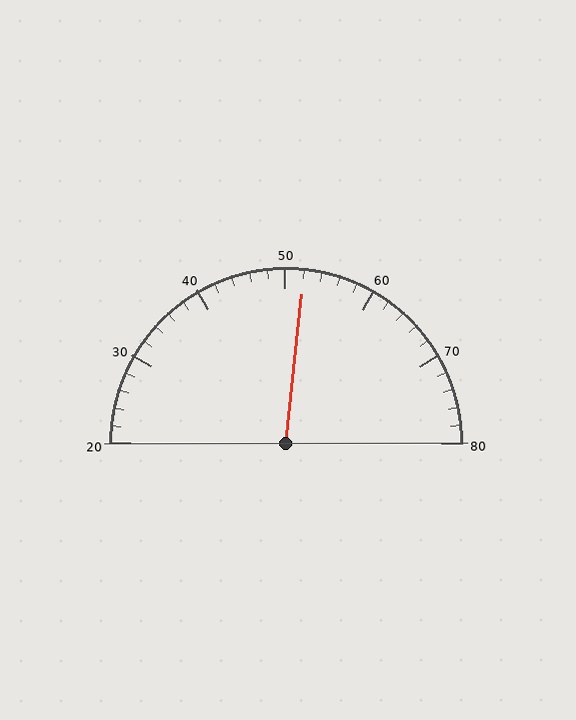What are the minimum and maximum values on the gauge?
The gauge ranges from 20 to 80.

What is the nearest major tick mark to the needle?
The nearest major tick mark is 50.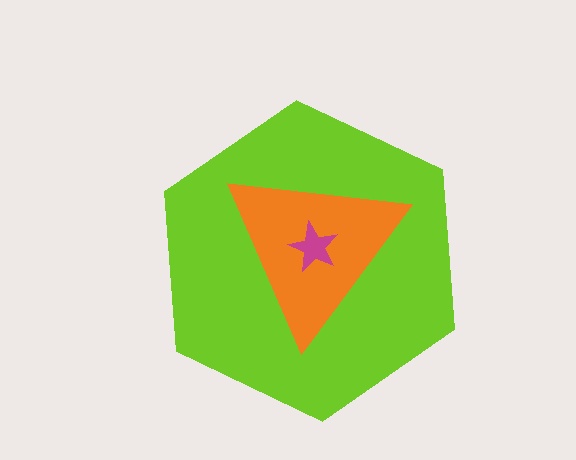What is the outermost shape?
The lime hexagon.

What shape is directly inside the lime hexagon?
The orange triangle.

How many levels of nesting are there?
3.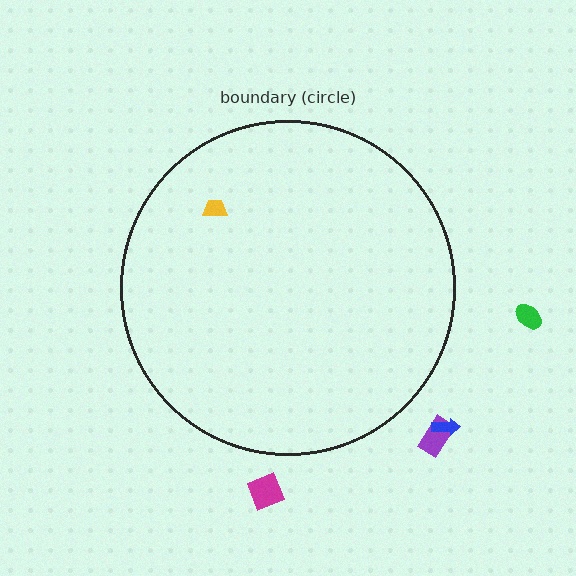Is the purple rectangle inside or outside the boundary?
Outside.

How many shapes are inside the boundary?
1 inside, 4 outside.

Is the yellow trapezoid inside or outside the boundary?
Inside.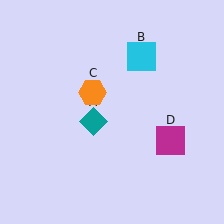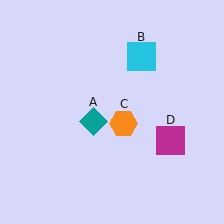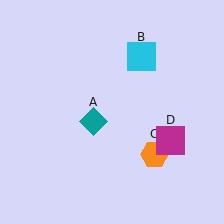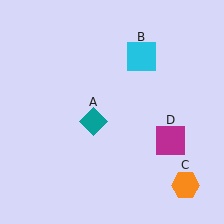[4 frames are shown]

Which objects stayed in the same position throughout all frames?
Teal diamond (object A) and cyan square (object B) and magenta square (object D) remained stationary.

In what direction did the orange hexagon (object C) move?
The orange hexagon (object C) moved down and to the right.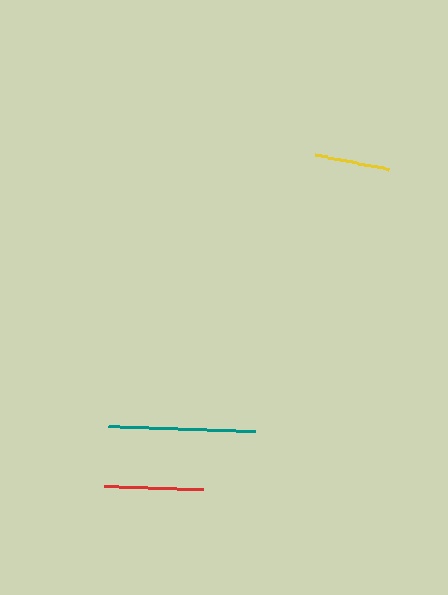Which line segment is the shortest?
The yellow line is the shortest at approximately 74 pixels.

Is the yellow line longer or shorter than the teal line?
The teal line is longer than the yellow line.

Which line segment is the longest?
The teal line is the longest at approximately 147 pixels.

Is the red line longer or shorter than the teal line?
The teal line is longer than the red line.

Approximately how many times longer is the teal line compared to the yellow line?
The teal line is approximately 2.0 times the length of the yellow line.